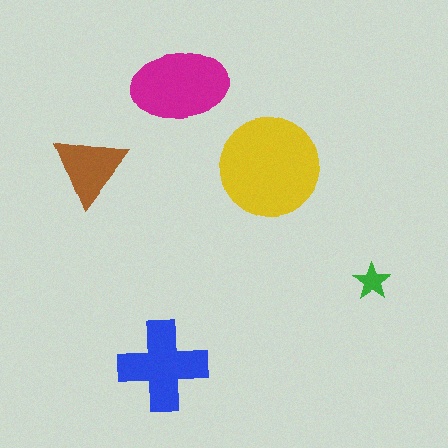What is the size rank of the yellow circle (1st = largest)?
1st.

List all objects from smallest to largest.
The green star, the brown triangle, the blue cross, the magenta ellipse, the yellow circle.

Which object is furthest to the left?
The brown triangle is leftmost.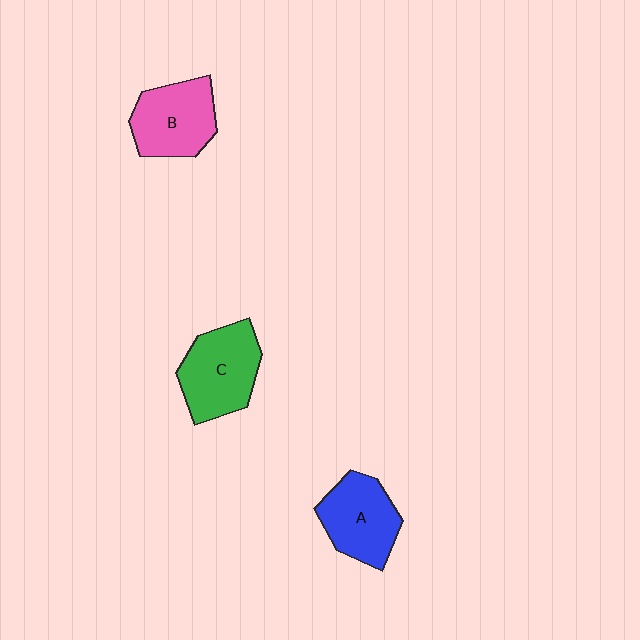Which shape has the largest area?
Shape C (green).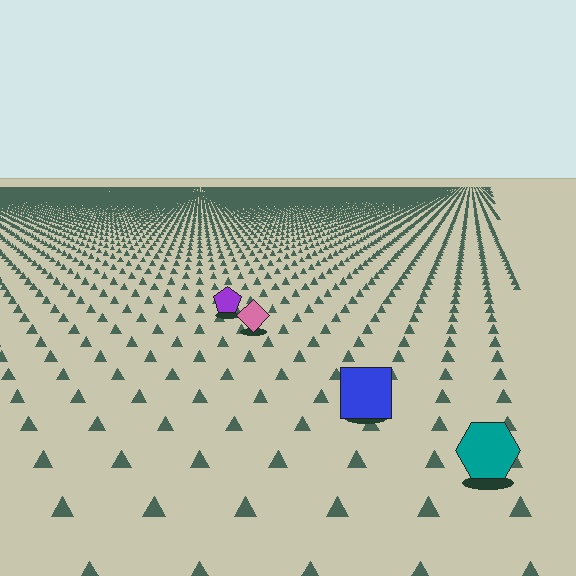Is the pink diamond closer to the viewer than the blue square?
No. The blue square is closer — you can tell from the texture gradient: the ground texture is coarser near it.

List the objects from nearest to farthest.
From nearest to farthest: the teal hexagon, the blue square, the pink diamond, the purple pentagon.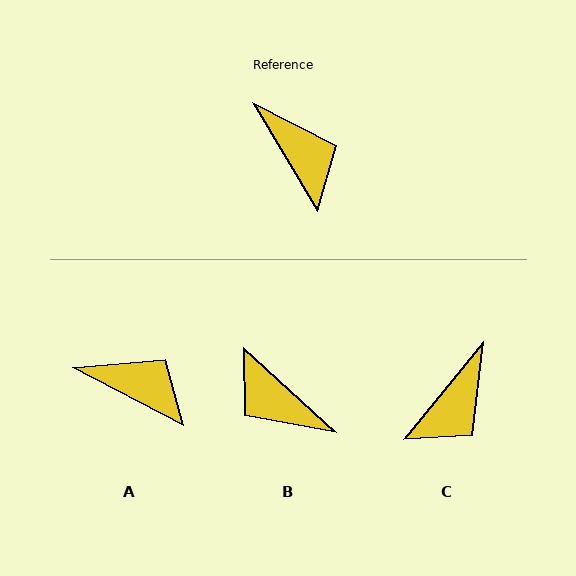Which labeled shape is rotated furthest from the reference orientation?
B, about 163 degrees away.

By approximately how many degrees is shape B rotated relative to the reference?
Approximately 163 degrees clockwise.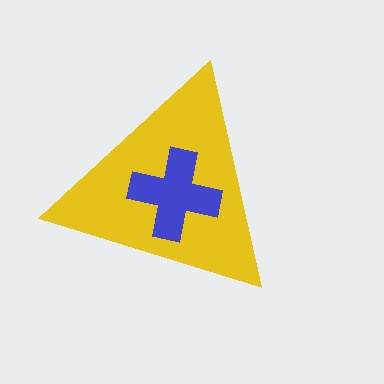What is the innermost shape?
The blue cross.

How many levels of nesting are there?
2.